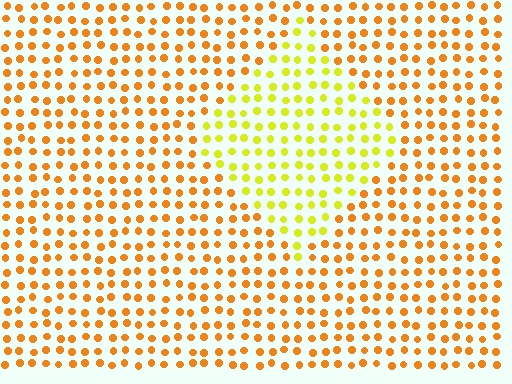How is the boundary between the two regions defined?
The boundary is defined purely by a slight shift in hue (about 37 degrees). Spacing, size, and orientation are identical on both sides.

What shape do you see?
I see a diamond.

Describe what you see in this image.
The image is filled with small orange elements in a uniform arrangement. A diamond-shaped region is visible where the elements are tinted to a slightly different hue, forming a subtle color boundary.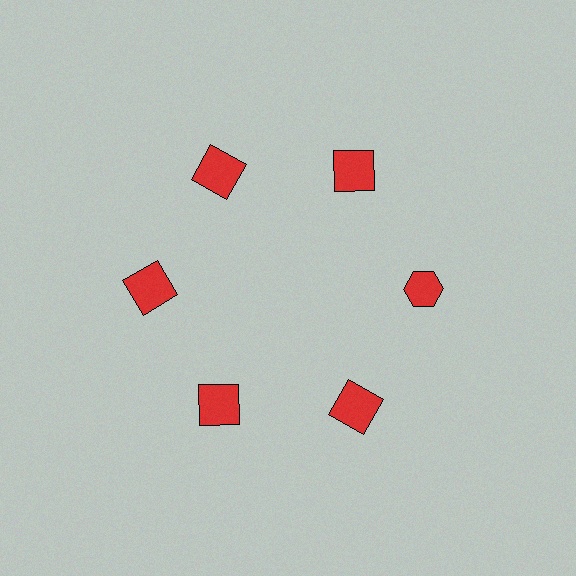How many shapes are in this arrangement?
There are 6 shapes arranged in a ring pattern.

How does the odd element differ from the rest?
It has a different shape: hexagon instead of square.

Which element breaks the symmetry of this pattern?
The red hexagon at roughly the 3 o'clock position breaks the symmetry. All other shapes are red squares.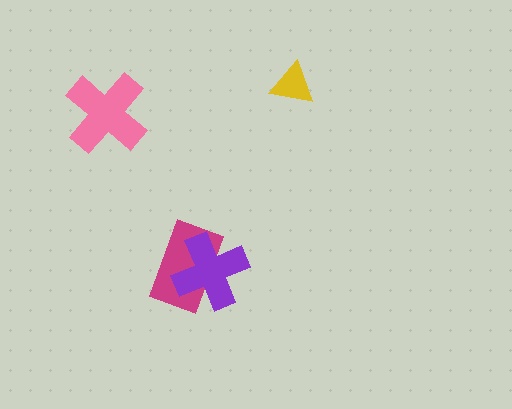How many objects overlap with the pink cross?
0 objects overlap with the pink cross.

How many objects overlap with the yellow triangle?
0 objects overlap with the yellow triangle.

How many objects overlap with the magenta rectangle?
1 object overlaps with the magenta rectangle.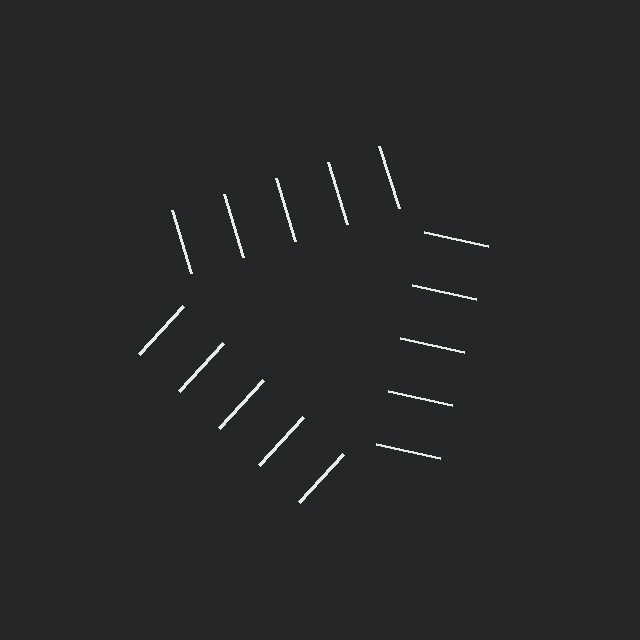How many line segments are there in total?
15 — 5 along each of the 3 edges.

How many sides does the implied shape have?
3 sides — the line-ends trace a triangle.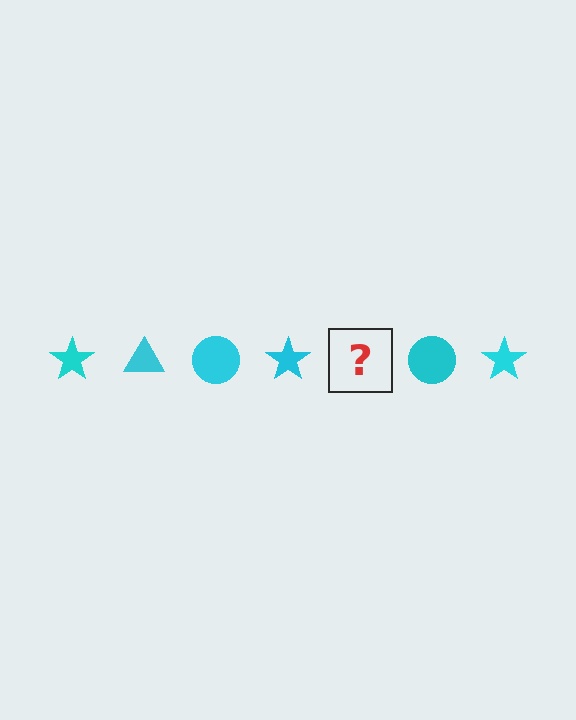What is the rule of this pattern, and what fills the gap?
The rule is that the pattern cycles through star, triangle, circle shapes in cyan. The gap should be filled with a cyan triangle.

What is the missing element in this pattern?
The missing element is a cyan triangle.